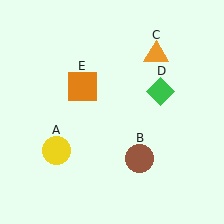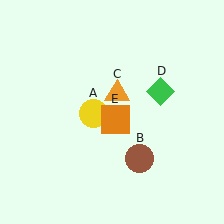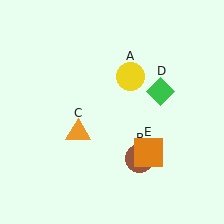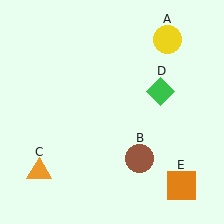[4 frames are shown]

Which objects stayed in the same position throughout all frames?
Brown circle (object B) and green diamond (object D) remained stationary.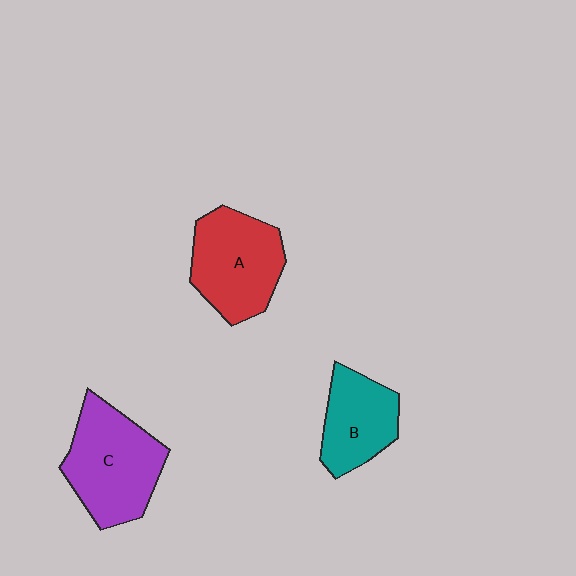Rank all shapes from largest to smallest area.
From largest to smallest: C (purple), A (red), B (teal).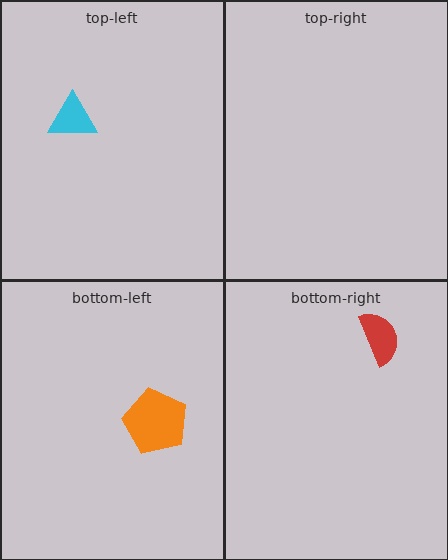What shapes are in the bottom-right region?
The red semicircle.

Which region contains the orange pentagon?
The bottom-left region.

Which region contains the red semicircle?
The bottom-right region.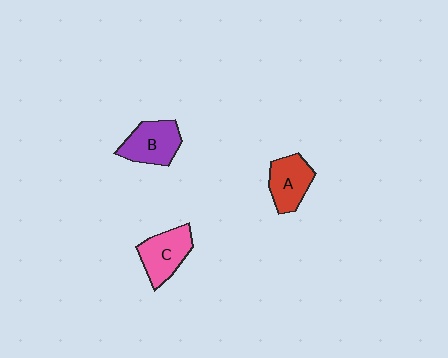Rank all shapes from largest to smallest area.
From largest to smallest: B (purple), C (pink), A (red).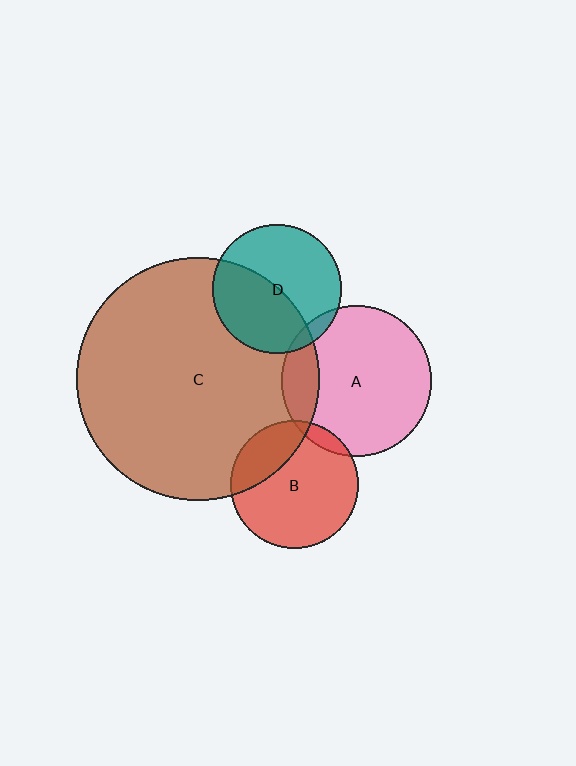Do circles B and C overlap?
Yes.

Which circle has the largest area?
Circle C (brown).